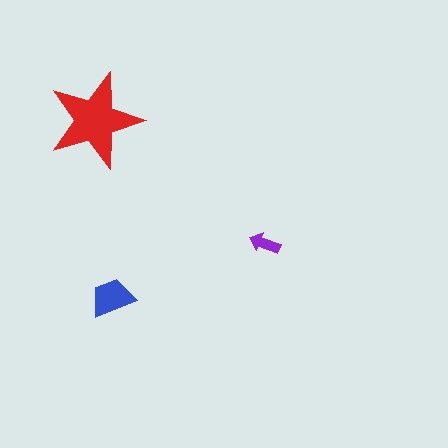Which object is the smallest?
The purple arrow.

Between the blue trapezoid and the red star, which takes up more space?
The red star.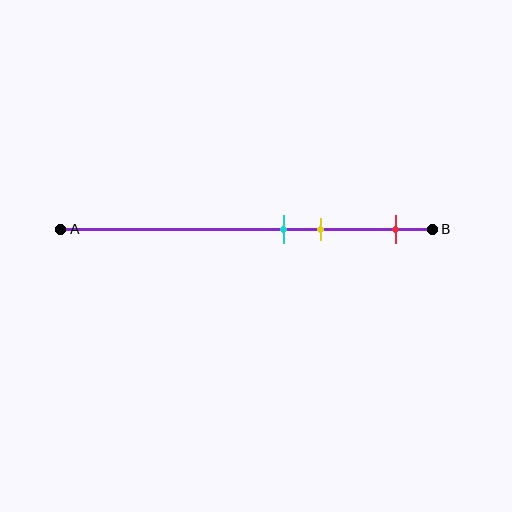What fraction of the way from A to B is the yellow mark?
The yellow mark is approximately 70% (0.7) of the way from A to B.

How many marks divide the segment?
There are 3 marks dividing the segment.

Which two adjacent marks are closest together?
The cyan and yellow marks are the closest adjacent pair.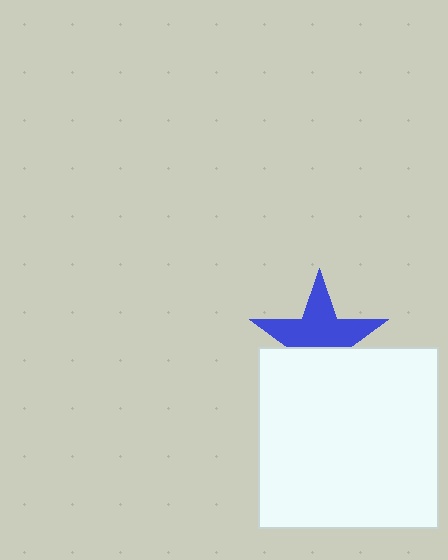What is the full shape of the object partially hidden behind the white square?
The partially hidden object is a blue star.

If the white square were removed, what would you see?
You would see the complete blue star.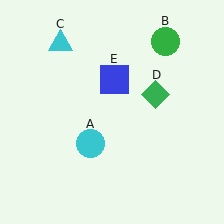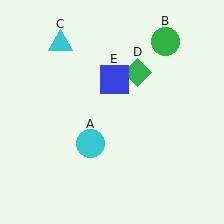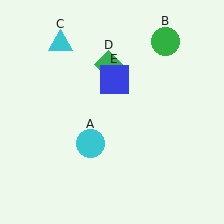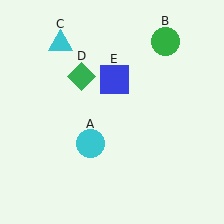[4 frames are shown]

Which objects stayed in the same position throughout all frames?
Cyan circle (object A) and green circle (object B) and cyan triangle (object C) and blue square (object E) remained stationary.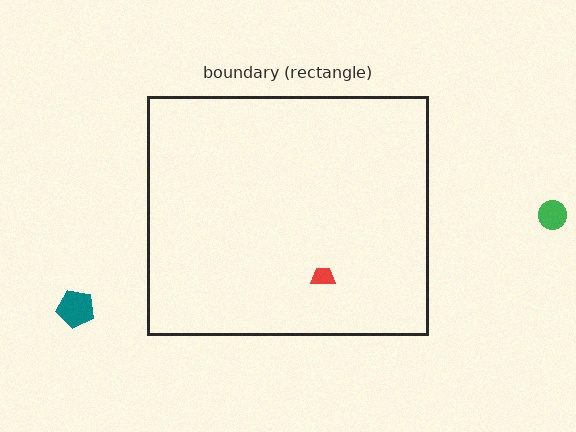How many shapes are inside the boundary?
1 inside, 2 outside.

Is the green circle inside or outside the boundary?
Outside.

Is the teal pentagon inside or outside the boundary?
Outside.